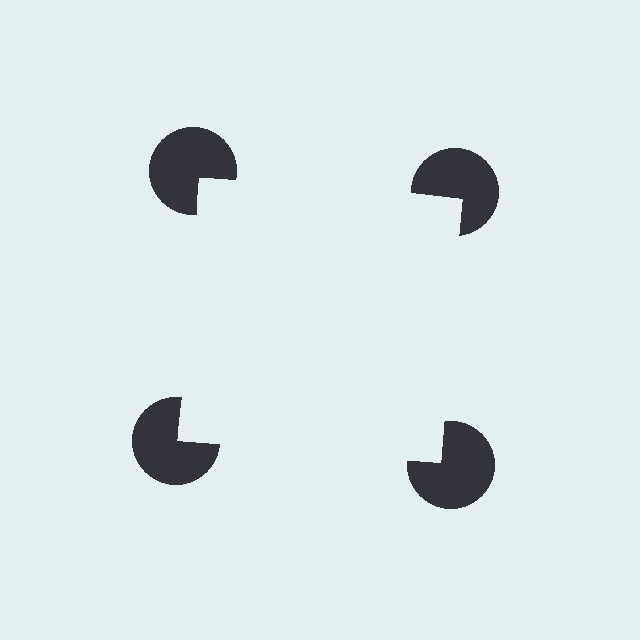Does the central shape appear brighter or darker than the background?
It typically appears slightly brighter than the background, even though no actual brightness change is drawn.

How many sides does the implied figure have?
4 sides.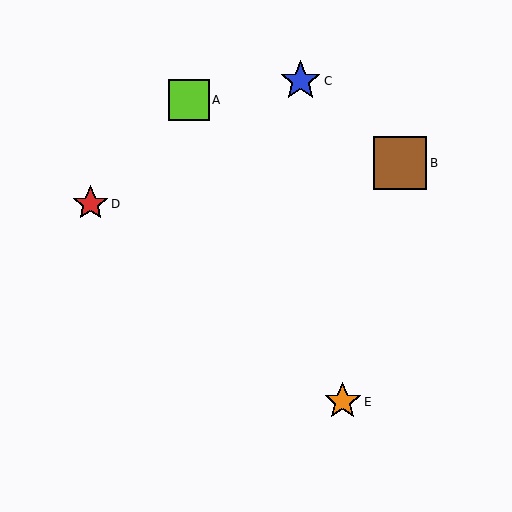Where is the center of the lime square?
The center of the lime square is at (189, 100).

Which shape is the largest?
The brown square (labeled B) is the largest.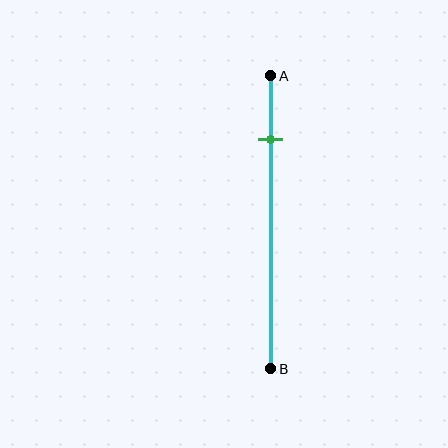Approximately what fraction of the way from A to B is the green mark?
The green mark is approximately 20% of the way from A to B.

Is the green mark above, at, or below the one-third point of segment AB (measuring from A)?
The green mark is above the one-third point of segment AB.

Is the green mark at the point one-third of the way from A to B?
No, the mark is at about 20% from A, not at the 33% one-third point.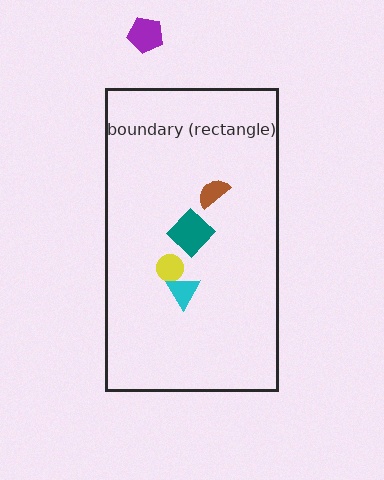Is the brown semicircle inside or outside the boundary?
Inside.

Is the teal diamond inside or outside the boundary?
Inside.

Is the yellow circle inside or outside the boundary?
Inside.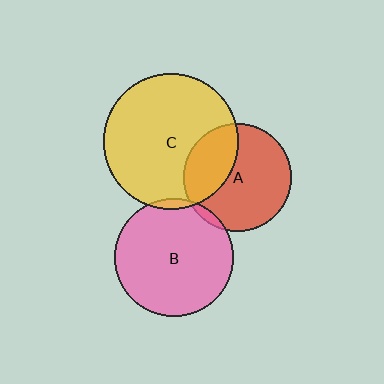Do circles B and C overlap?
Yes.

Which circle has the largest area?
Circle C (yellow).